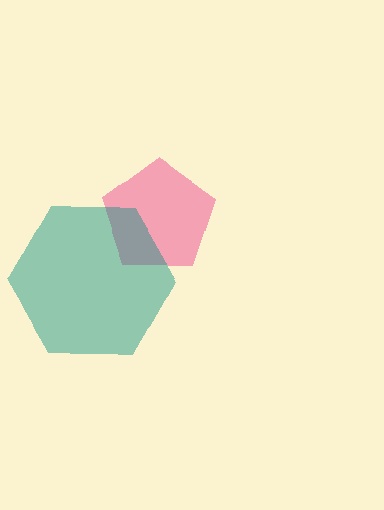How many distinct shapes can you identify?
There are 2 distinct shapes: a pink pentagon, a teal hexagon.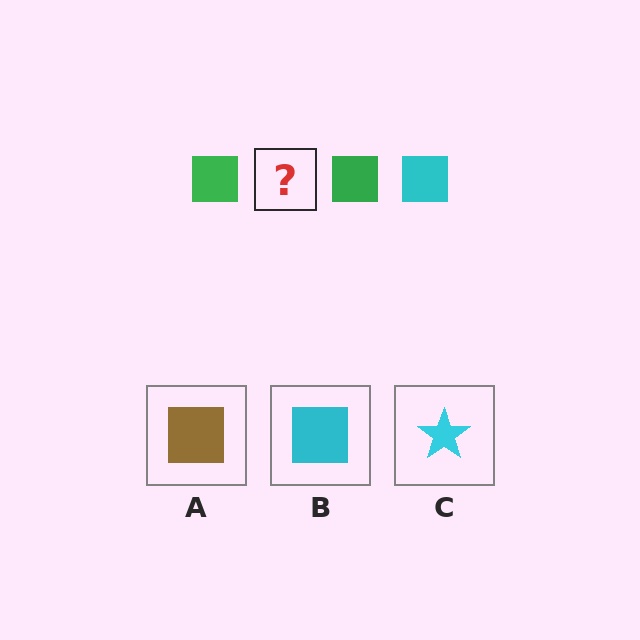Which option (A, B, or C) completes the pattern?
B.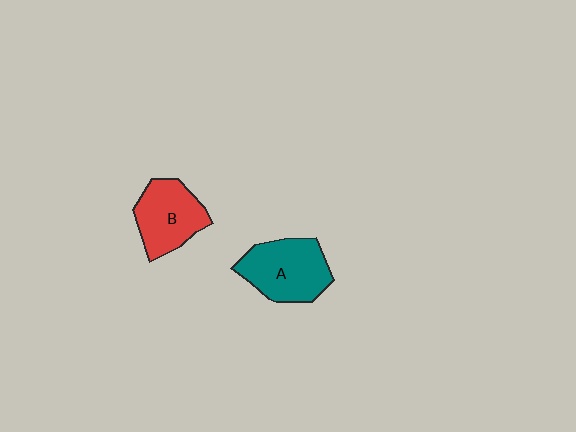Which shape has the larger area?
Shape A (teal).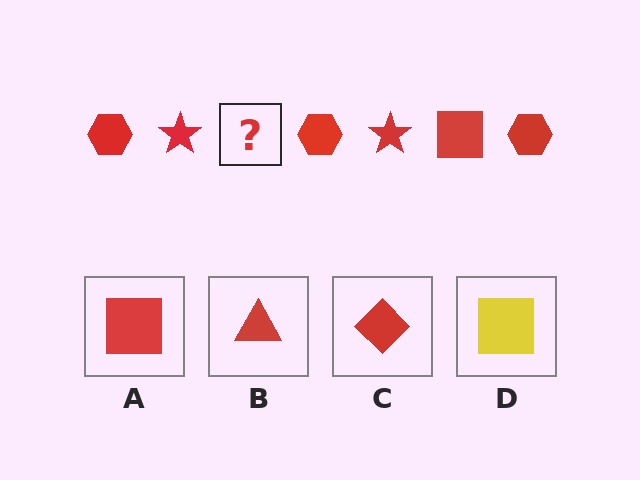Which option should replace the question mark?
Option A.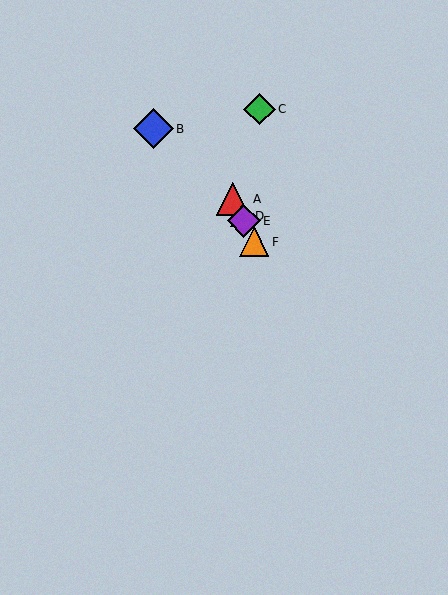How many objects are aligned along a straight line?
4 objects (A, D, E, F) are aligned along a straight line.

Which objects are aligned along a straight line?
Objects A, D, E, F are aligned along a straight line.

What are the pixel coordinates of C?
Object C is at (259, 109).